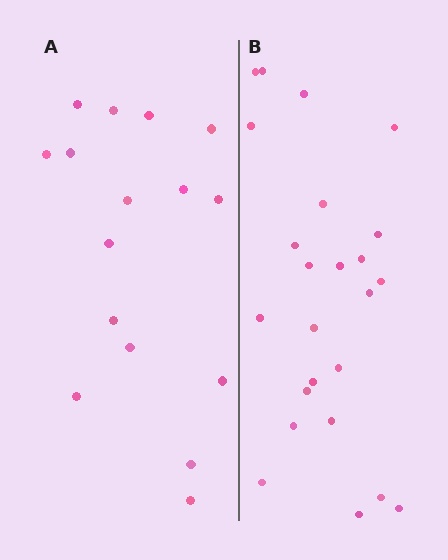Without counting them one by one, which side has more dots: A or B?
Region B (the right region) has more dots.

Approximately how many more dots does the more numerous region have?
Region B has roughly 8 or so more dots than region A.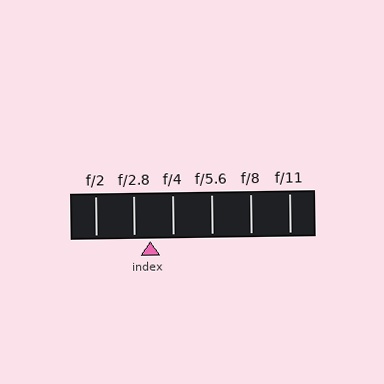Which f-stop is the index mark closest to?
The index mark is closest to f/2.8.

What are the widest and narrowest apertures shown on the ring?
The widest aperture shown is f/2 and the narrowest is f/11.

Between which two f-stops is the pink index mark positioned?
The index mark is between f/2.8 and f/4.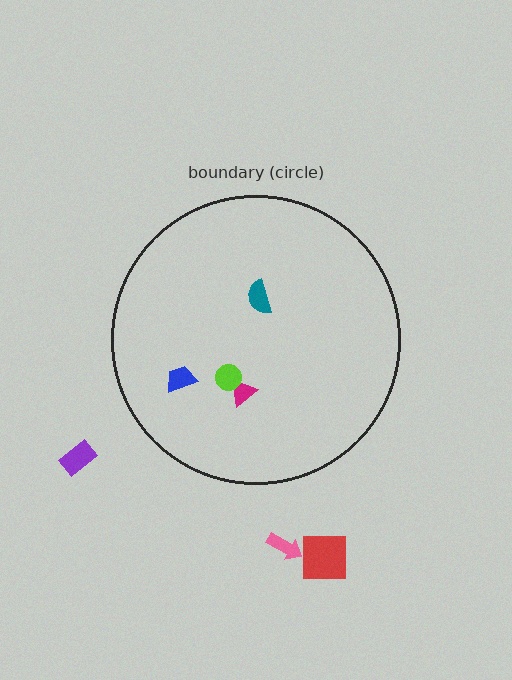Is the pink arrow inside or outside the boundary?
Outside.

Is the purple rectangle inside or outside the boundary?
Outside.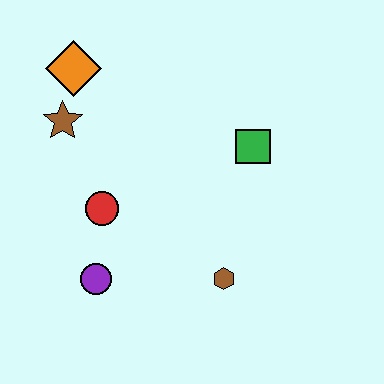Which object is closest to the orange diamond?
The brown star is closest to the orange diamond.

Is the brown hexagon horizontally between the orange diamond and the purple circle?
No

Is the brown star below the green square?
No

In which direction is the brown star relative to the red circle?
The brown star is above the red circle.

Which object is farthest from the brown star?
The brown hexagon is farthest from the brown star.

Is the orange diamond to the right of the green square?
No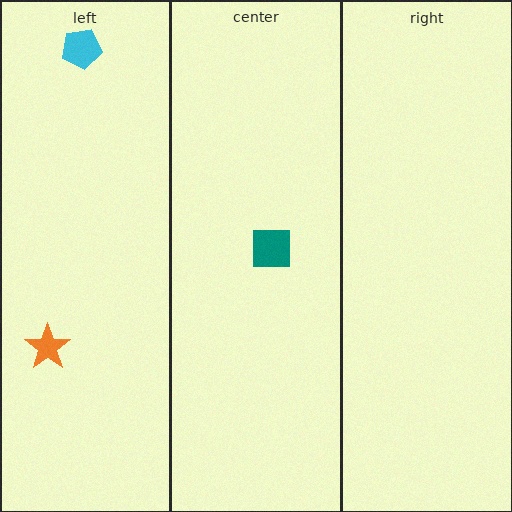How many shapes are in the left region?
2.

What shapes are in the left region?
The cyan pentagon, the orange star.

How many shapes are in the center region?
1.